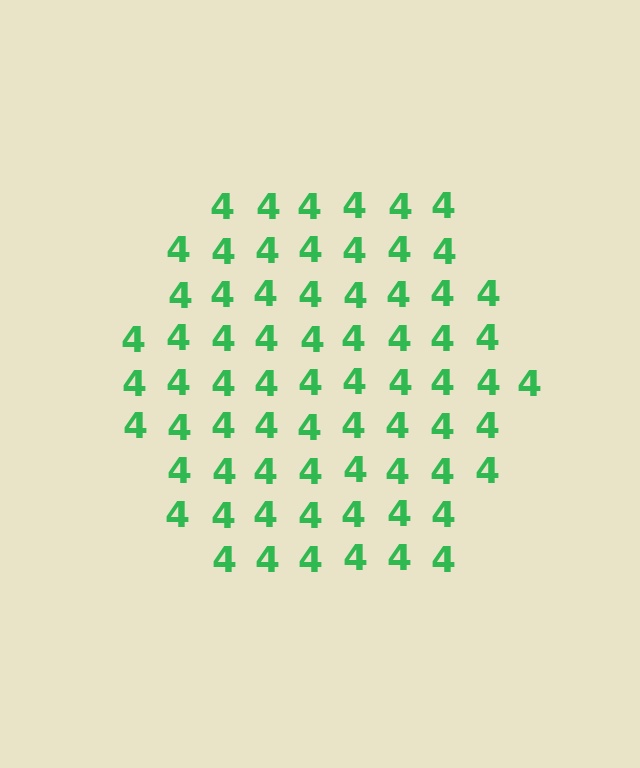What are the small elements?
The small elements are digit 4's.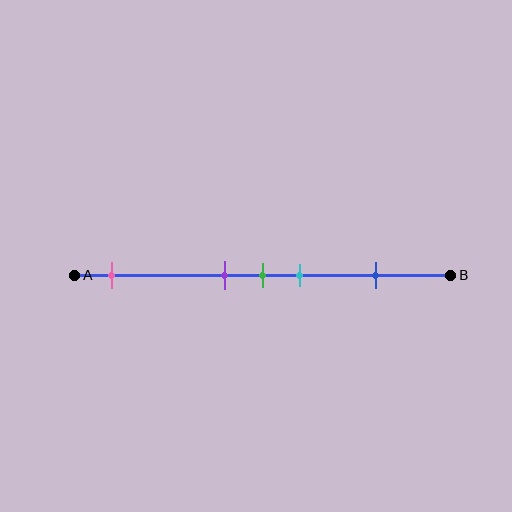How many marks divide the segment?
There are 5 marks dividing the segment.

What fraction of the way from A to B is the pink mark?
The pink mark is approximately 10% (0.1) of the way from A to B.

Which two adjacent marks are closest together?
The purple and green marks are the closest adjacent pair.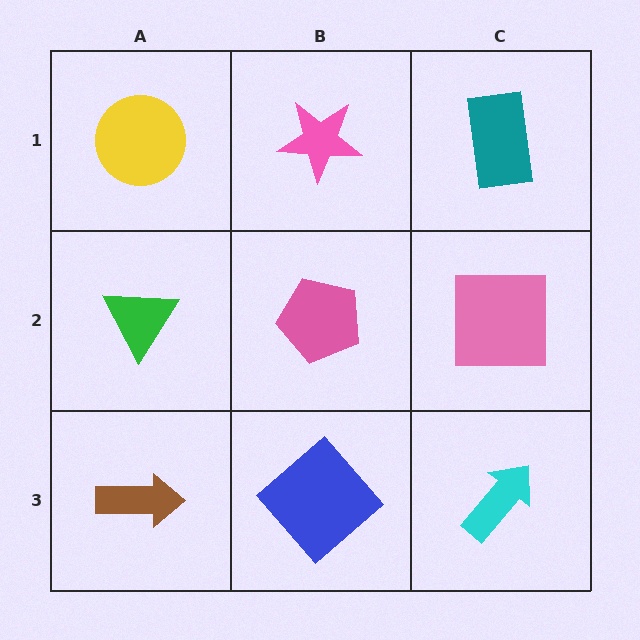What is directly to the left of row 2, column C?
A pink pentagon.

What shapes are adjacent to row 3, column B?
A pink pentagon (row 2, column B), a brown arrow (row 3, column A), a cyan arrow (row 3, column C).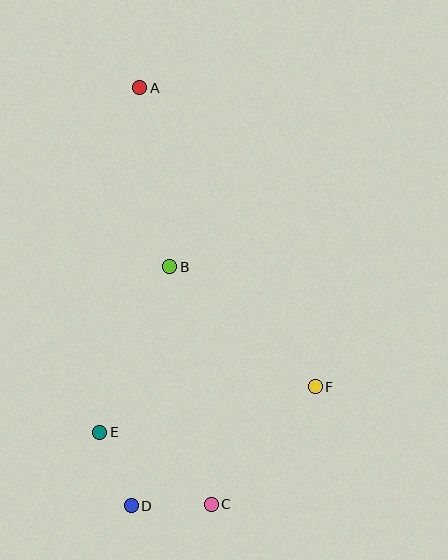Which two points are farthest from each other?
Points A and C are farthest from each other.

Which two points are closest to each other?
Points D and E are closest to each other.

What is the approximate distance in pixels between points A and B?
The distance between A and B is approximately 181 pixels.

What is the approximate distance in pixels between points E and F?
The distance between E and F is approximately 220 pixels.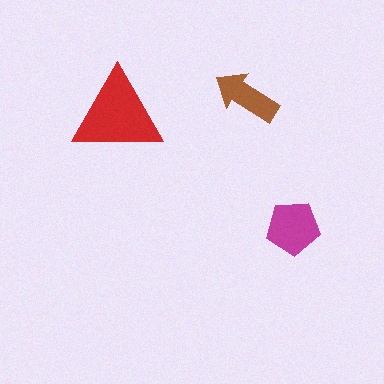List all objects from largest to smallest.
The red triangle, the magenta pentagon, the brown arrow.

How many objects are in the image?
There are 3 objects in the image.